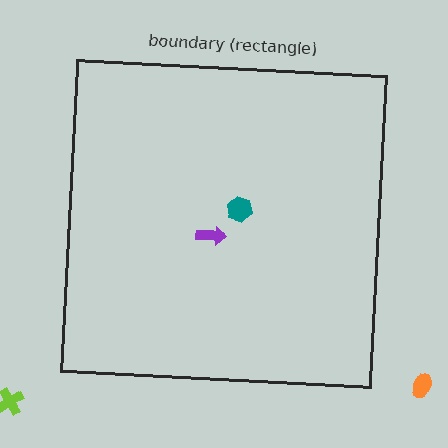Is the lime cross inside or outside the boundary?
Outside.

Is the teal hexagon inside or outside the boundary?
Inside.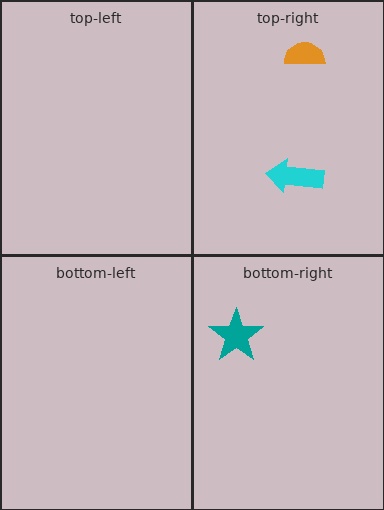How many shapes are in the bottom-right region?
1.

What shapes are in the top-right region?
The orange semicircle, the cyan arrow.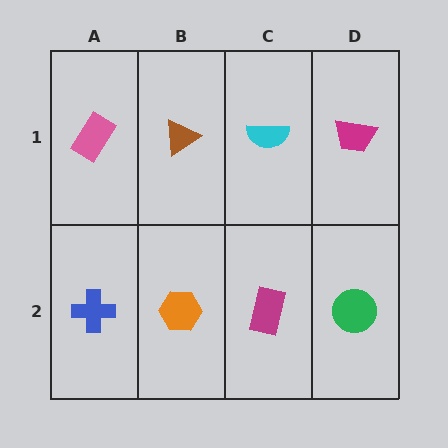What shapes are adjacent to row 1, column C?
A magenta rectangle (row 2, column C), a brown triangle (row 1, column B), a magenta trapezoid (row 1, column D).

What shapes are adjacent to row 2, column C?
A cyan semicircle (row 1, column C), an orange hexagon (row 2, column B), a green circle (row 2, column D).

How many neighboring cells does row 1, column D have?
2.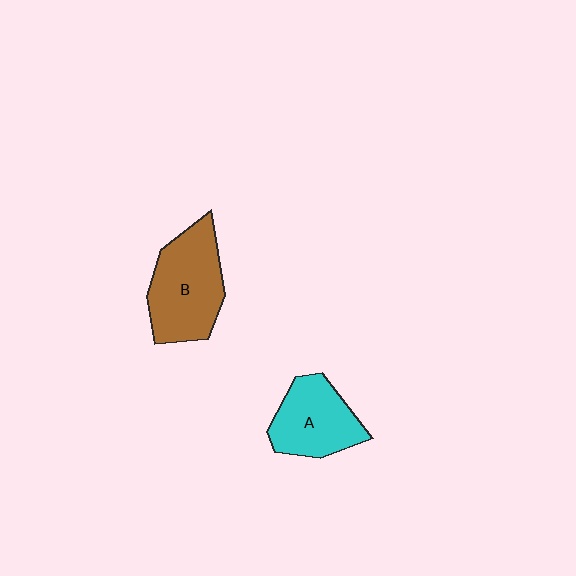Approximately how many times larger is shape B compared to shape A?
Approximately 1.3 times.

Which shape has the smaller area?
Shape A (cyan).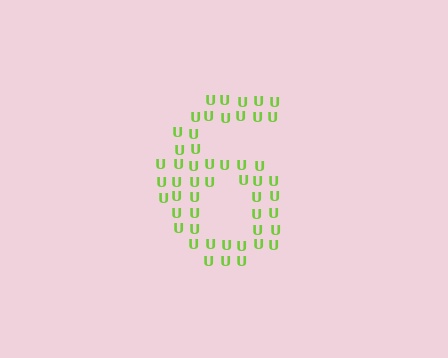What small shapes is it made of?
It is made of small letter U's.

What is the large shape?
The large shape is the digit 6.